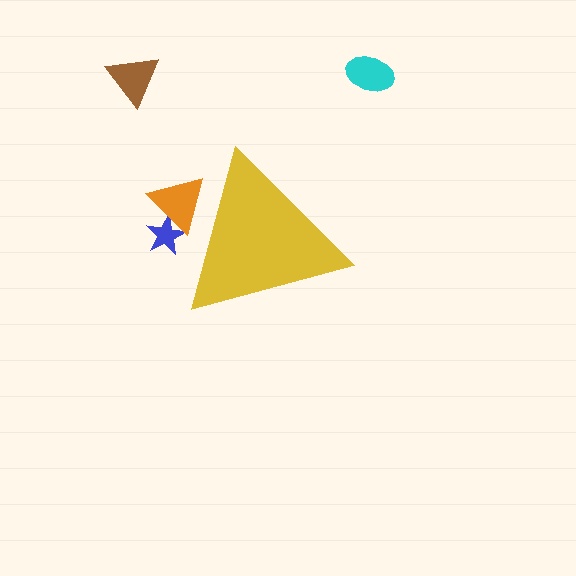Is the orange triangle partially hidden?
Yes, the orange triangle is partially hidden behind the yellow triangle.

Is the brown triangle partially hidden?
No, the brown triangle is fully visible.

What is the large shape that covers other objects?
A yellow triangle.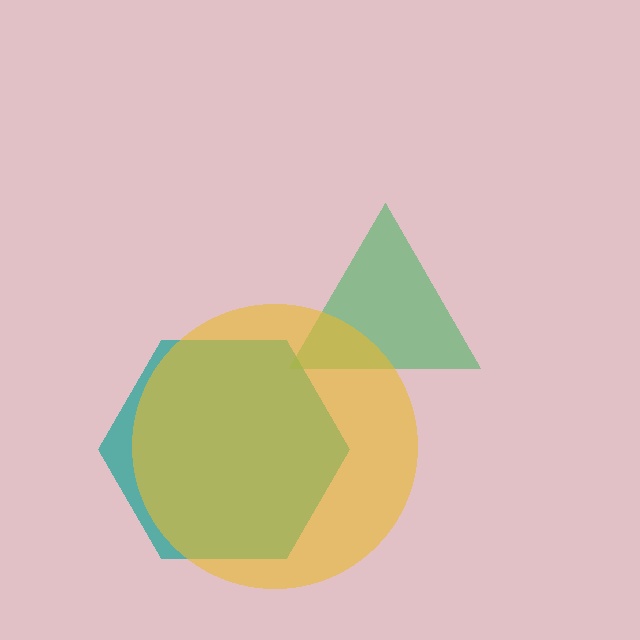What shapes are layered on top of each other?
The layered shapes are: a teal hexagon, a green triangle, a yellow circle.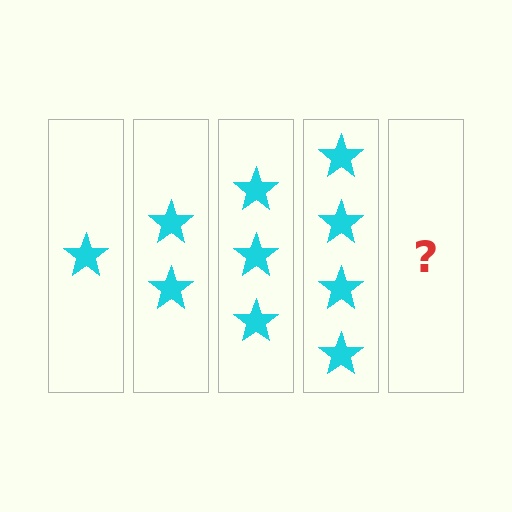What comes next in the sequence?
The next element should be 5 stars.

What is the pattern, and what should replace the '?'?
The pattern is that each step adds one more star. The '?' should be 5 stars.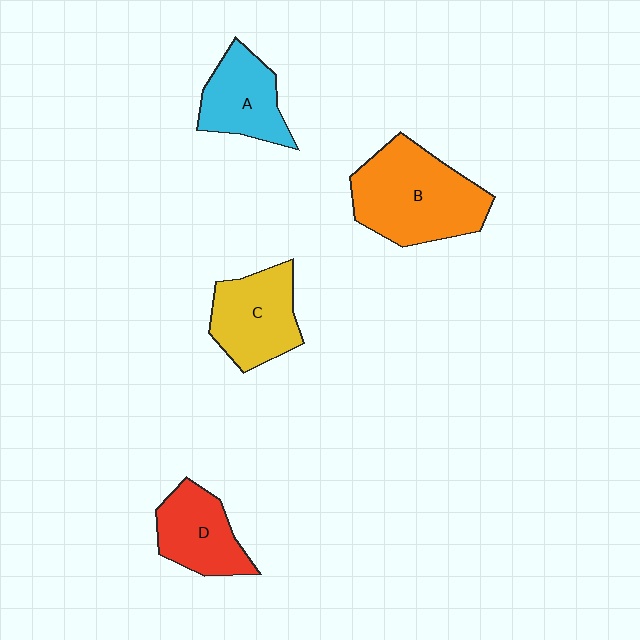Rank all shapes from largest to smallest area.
From largest to smallest: B (orange), C (yellow), A (cyan), D (red).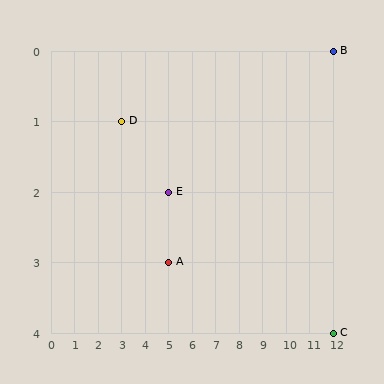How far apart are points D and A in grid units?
Points D and A are 2 columns and 2 rows apart (about 2.8 grid units diagonally).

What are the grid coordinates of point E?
Point E is at grid coordinates (5, 2).